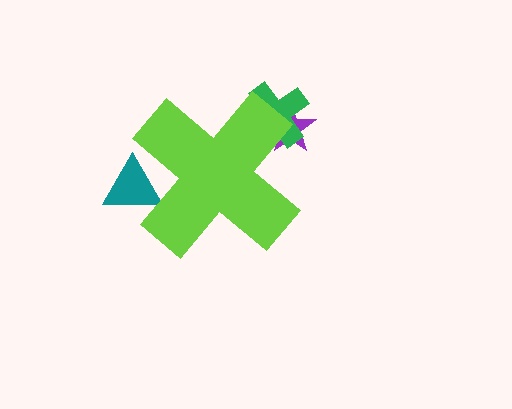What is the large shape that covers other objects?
A lime cross.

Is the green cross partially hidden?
Yes, the green cross is partially hidden behind the lime cross.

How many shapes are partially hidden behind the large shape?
3 shapes are partially hidden.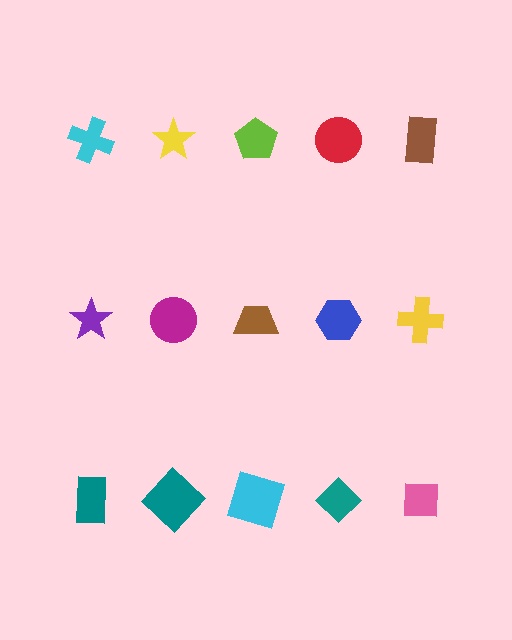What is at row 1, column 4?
A red circle.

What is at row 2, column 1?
A purple star.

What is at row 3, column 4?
A teal diamond.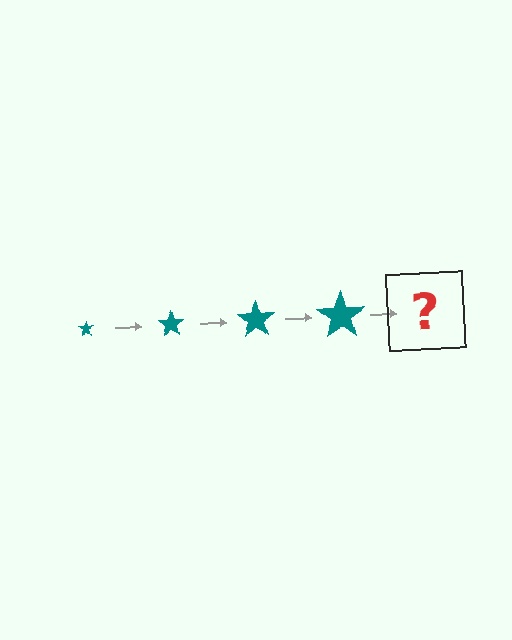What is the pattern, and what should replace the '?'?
The pattern is that the star gets progressively larger each step. The '?' should be a teal star, larger than the previous one.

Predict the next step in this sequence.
The next step is a teal star, larger than the previous one.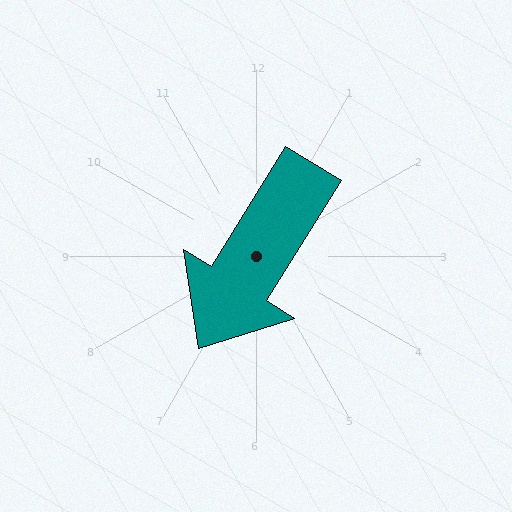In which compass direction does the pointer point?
Southwest.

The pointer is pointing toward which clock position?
Roughly 7 o'clock.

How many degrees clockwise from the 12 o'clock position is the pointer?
Approximately 212 degrees.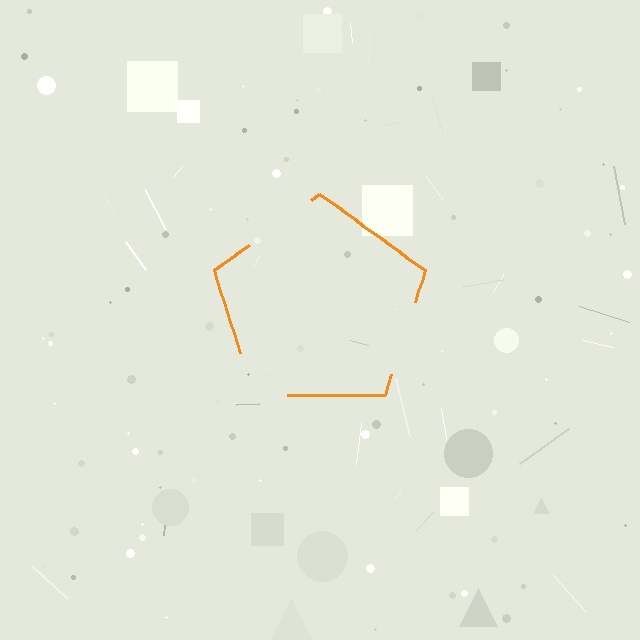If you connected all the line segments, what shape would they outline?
They would outline a pentagon.